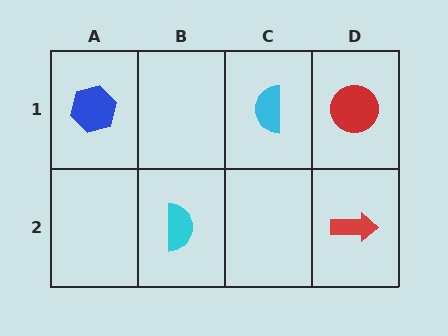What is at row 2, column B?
A cyan semicircle.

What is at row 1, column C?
A cyan semicircle.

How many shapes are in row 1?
3 shapes.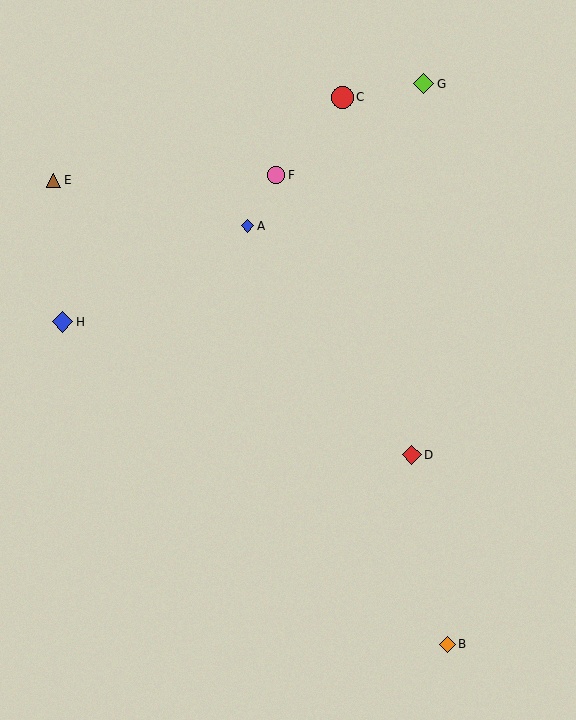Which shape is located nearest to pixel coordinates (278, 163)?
The pink circle (labeled F) at (276, 175) is nearest to that location.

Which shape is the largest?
The red circle (labeled C) is the largest.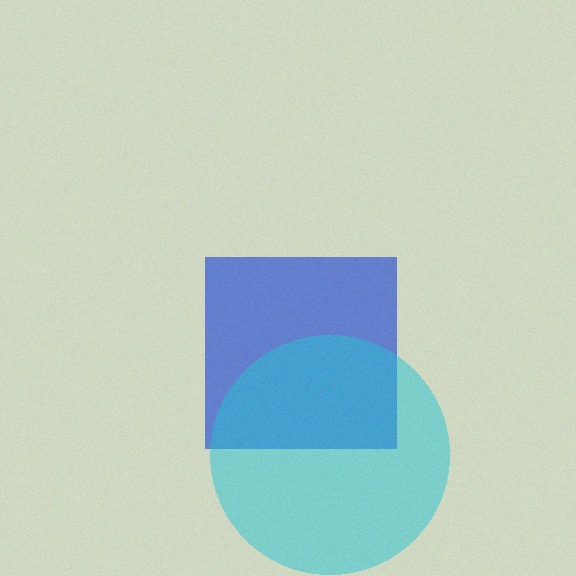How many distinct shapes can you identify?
There are 2 distinct shapes: a blue square, a cyan circle.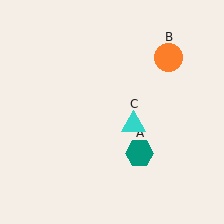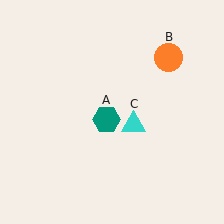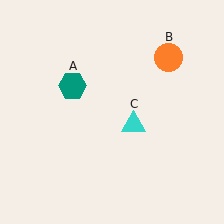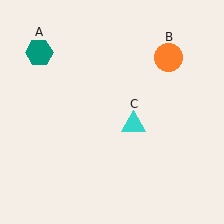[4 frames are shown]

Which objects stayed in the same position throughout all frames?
Orange circle (object B) and cyan triangle (object C) remained stationary.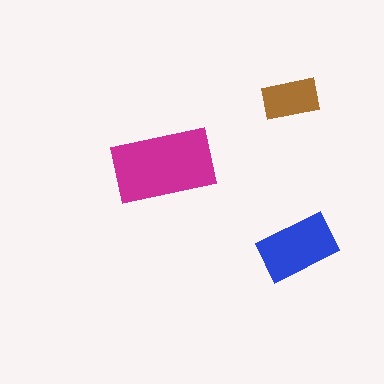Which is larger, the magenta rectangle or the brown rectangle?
The magenta one.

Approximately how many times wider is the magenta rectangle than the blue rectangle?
About 1.5 times wider.